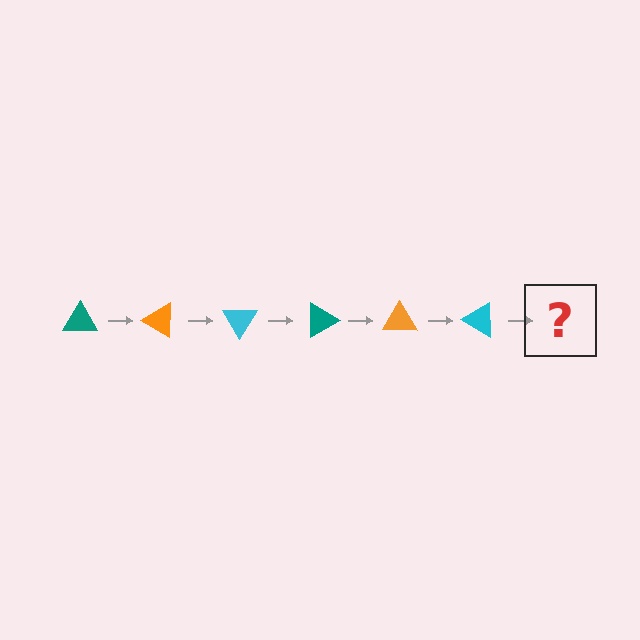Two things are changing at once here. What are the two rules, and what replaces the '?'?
The two rules are that it rotates 30 degrees each step and the color cycles through teal, orange, and cyan. The '?' should be a teal triangle, rotated 180 degrees from the start.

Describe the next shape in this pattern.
It should be a teal triangle, rotated 180 degrees from the start.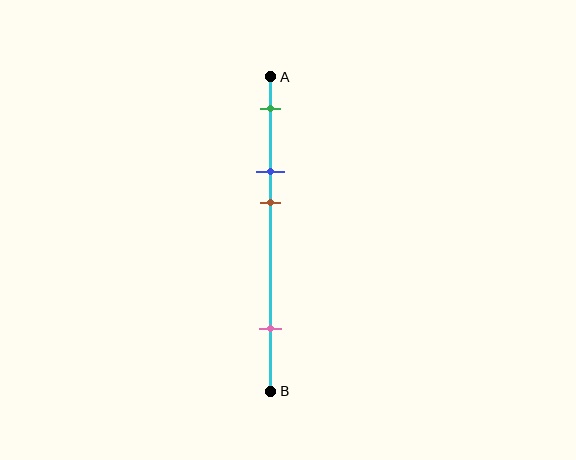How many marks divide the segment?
There are 4 marks dividing the segment.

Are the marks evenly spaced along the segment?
No, the marks are not evenly spaced.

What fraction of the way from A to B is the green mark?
The green mark is approximately 10% (0.1) of the way from A to B.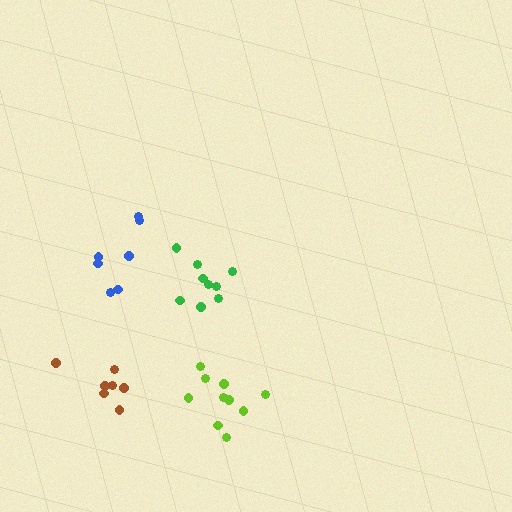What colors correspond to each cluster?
The clusters are colored: lime, blue, green, brown.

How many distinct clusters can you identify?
There are 4 distinct clusters.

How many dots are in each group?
Group 1: 10 dots, Group 2: 7 dots, Group 3: 9 dots, Group 4: 7 dots (33 total).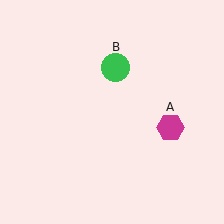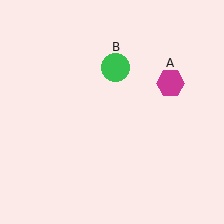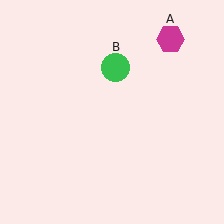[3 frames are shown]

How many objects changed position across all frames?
1 object changed position: magenta hexagon (object A).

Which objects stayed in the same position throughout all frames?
Green circle (object B) remained stationary.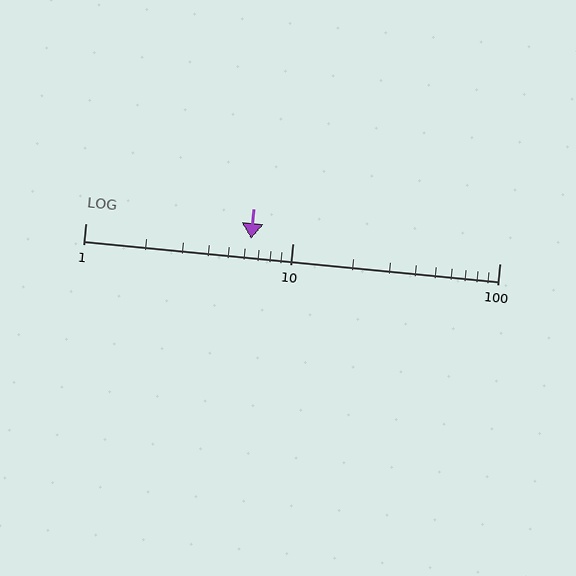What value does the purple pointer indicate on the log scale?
The pointer indicates approximately 6.3.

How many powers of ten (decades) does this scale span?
The scale spans 2 decades, from 1 to 100.